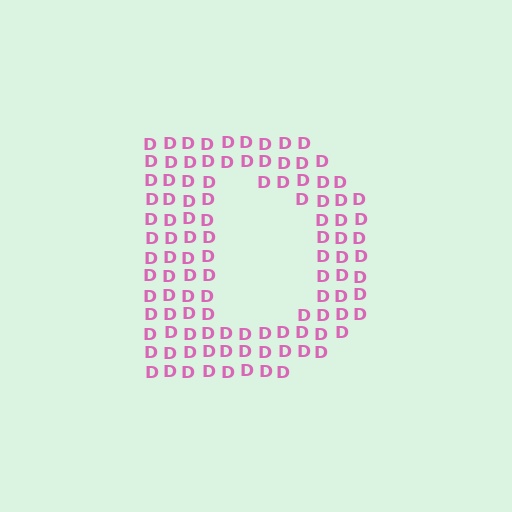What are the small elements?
The small elements are letter D's.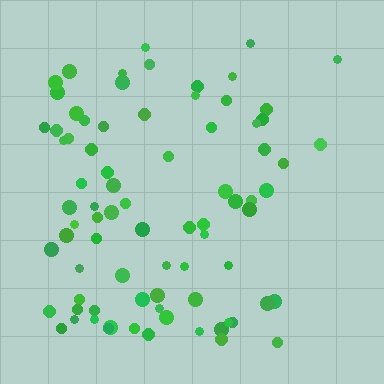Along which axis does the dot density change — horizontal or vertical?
Horizontal.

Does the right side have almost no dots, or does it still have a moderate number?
Still a moderate number, just noticeably fewer than the left.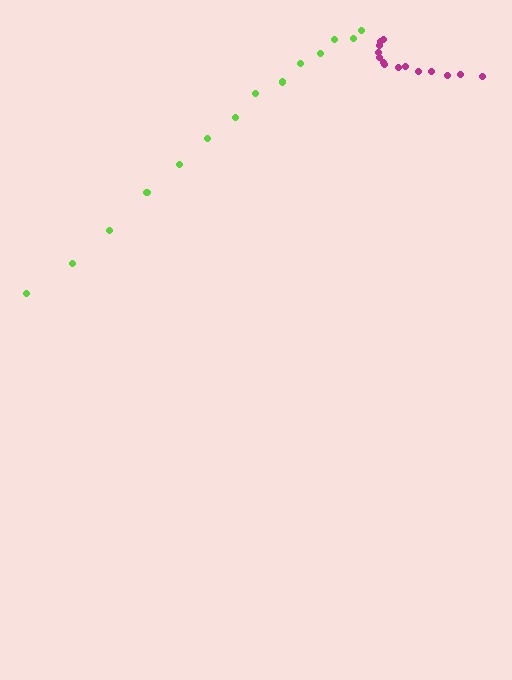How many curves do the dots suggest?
There are 2 distinct paths.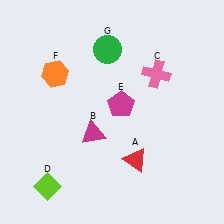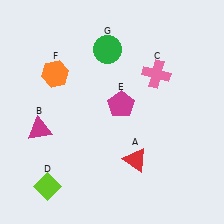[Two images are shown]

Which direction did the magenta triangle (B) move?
The magenta triangle (B) moved left.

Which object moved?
The magenta triangle (B) moved left.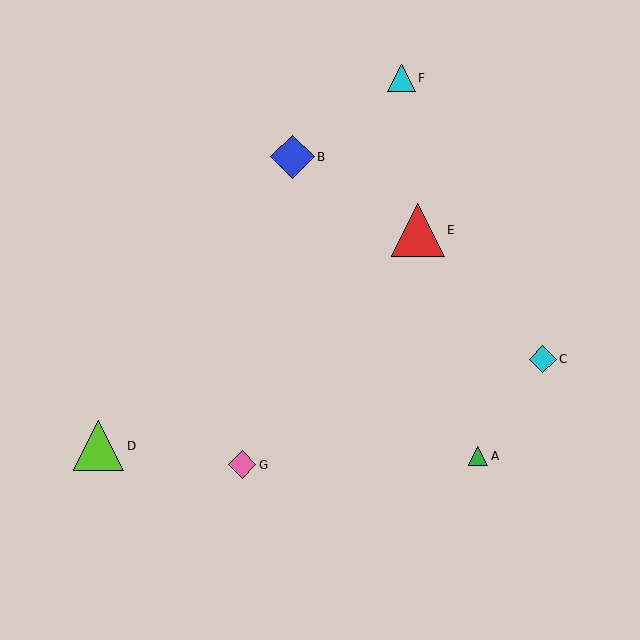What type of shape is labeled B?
Shape B is a blue diamond.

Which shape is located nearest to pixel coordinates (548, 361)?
The cyan diamond (labeled C) at (543, 359) is nearest to that location.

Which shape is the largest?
The red triangle (labeled E) is the largest.